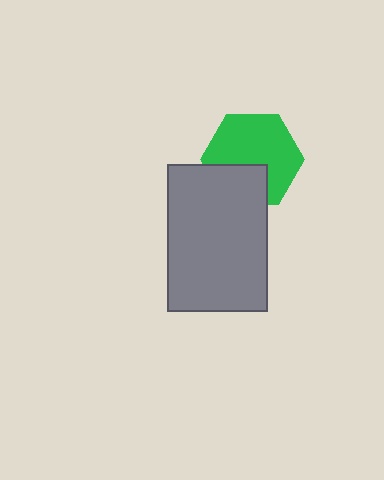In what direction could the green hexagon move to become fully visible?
The green hexagon could move up. That would shift it out from behind the gray rectangle entirely.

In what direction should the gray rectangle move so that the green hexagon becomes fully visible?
The gray rectangle should move down. That is the shortest direction to clear the overlap and leave the green hexagon fully visible.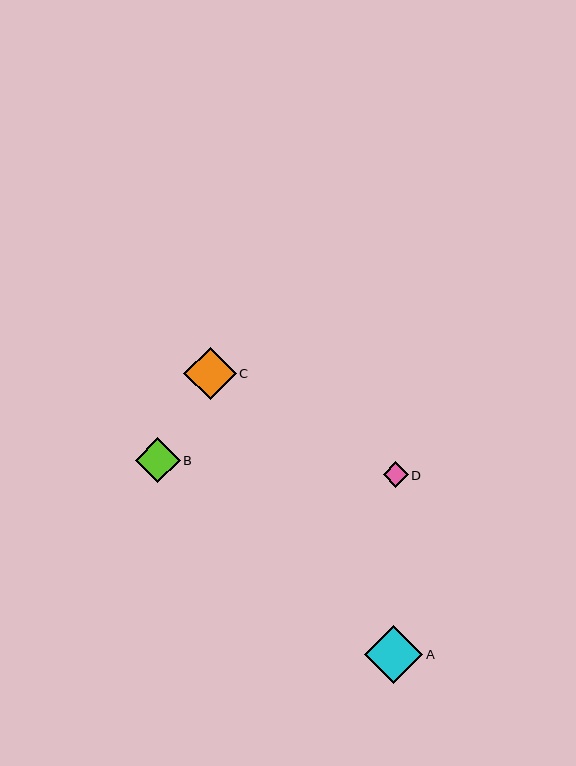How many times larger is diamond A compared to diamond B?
Diamond A is approximately 1.3 times the size of diamond B.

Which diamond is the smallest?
Diamond D is the smallest with a size of approximately 25 pixels.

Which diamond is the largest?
Diamond A is the largest with a size of approximately 58 pixels.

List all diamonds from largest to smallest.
From largest to smallest: A, C, B, D.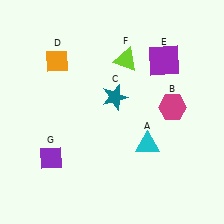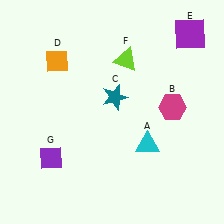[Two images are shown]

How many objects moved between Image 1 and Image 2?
1 object moved between the two images.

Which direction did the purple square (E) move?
The purple square (E) moved up.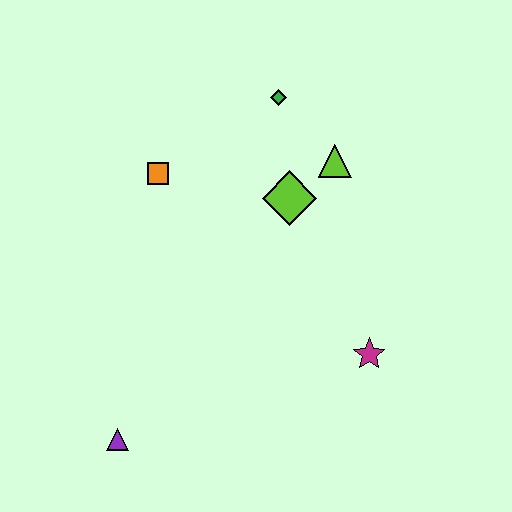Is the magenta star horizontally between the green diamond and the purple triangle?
No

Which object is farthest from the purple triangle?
The green diamond is farthest from the purple triangle.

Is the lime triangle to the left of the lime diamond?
No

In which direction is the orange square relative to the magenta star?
The orange square is to the left of the magenta star.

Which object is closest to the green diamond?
The lime triangle is closest to the green diamond.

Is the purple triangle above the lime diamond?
No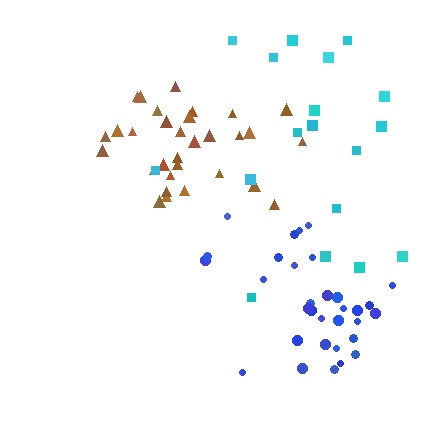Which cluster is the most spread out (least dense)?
Cyan.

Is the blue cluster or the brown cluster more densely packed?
Brown.